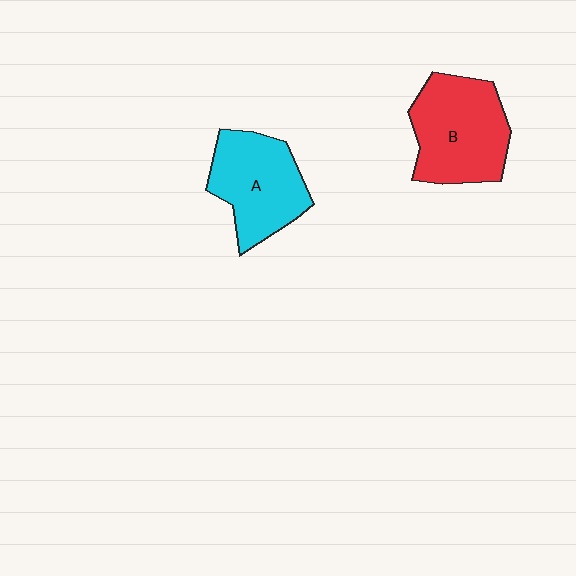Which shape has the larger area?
Shape B (red).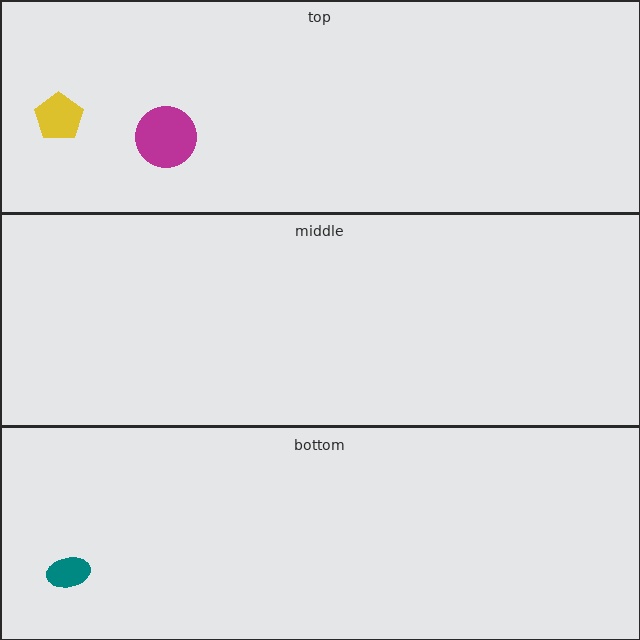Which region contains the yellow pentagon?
The top region.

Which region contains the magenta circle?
The top region.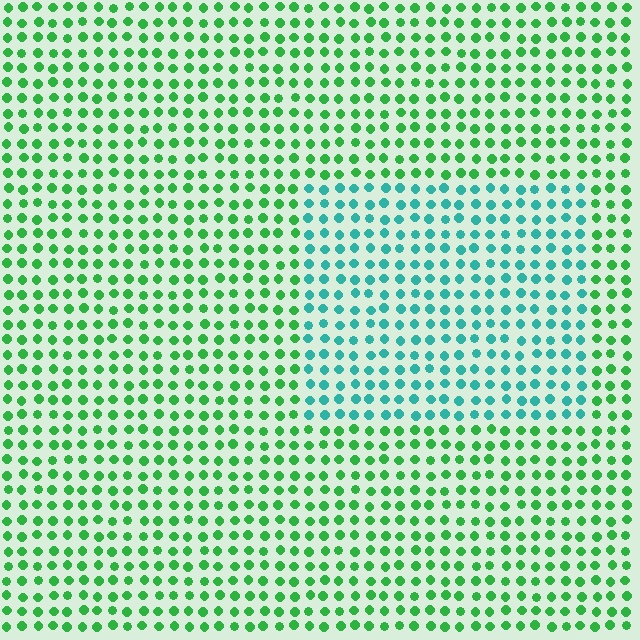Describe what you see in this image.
The image is filled with small green elements in a uniform arrangement. A rectangle-shaped region is visible where the elements are tinted to a slightly different hue, forming a subtle color boundary.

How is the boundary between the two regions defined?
The boundary is defined purely by a slight shift in hue (about 46 degrees). Spacing, size, and orientation are identical on both sides.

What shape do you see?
I see a rectangle.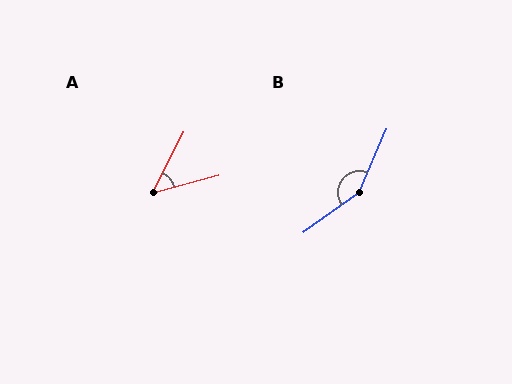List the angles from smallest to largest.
A (48°), B (149°).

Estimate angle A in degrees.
Approximately 48 degrees.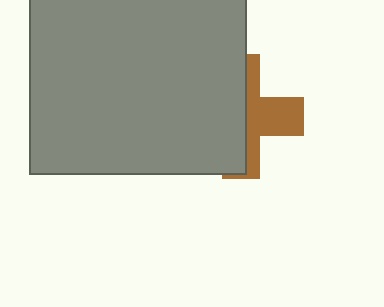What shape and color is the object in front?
The object in front is a gray rectangle.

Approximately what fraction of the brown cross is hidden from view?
Roughly 60% of the brown cross is hidden behind the gray rectangle.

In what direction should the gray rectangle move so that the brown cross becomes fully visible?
The gray rectangle should move left. That is the shortest direction to clear the overlap and leave the brown cross fully visible.